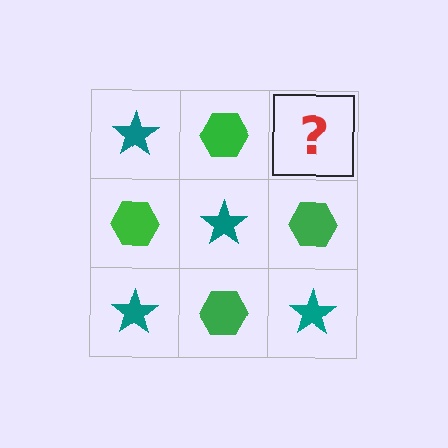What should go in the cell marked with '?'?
The missing cell should contain a teal star.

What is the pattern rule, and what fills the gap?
The rule is that it alternates teal star and green hexagon in a checkerboard pattern. The gap should be filled with a teal star.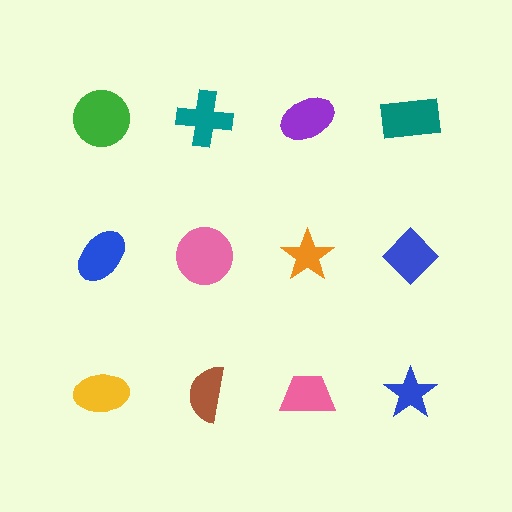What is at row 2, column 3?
An orange star.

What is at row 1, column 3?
A purple ellipse.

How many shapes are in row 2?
4 shapes.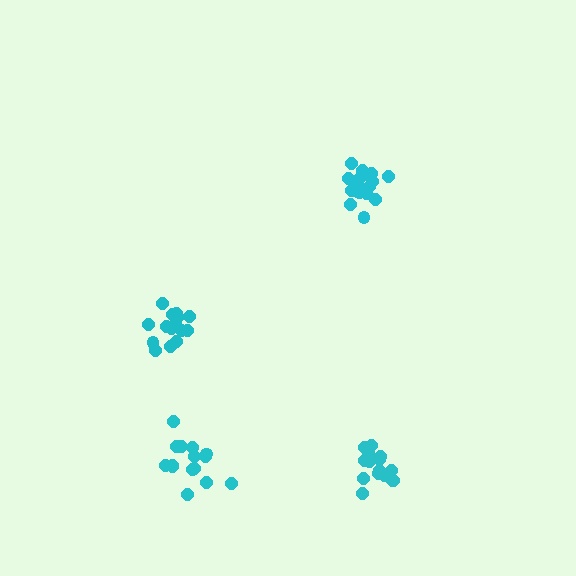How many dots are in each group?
Group 1: 16 dots, Group 2: 15 dots, Group 3: 16 dots, Group 4: 16 dots (63 total).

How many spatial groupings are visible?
There are 4 spatial groupings.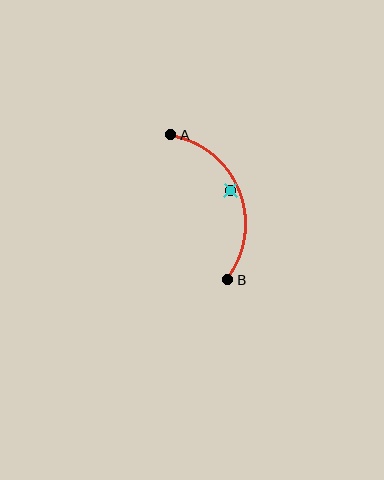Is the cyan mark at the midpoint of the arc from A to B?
No — the cyan mark does not lie on the arc at all. It sits slightly inside the curve.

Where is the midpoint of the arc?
The arc midpoint is the point on the curve farthest from the straight line joining A and B. It sits to the right of that line.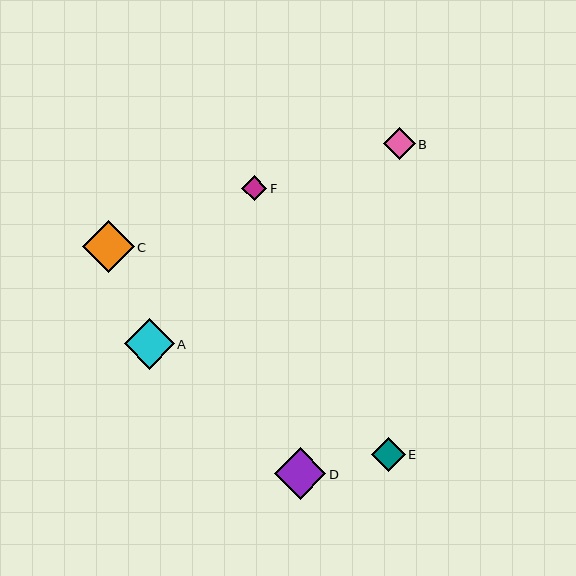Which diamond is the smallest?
Diamond F is the smallest with a size of approximately 25 pixels.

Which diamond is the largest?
Diamond C is the largest with a size of approximately 52 pixels.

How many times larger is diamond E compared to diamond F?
Diamond E is approximately 1.3 times the size of diamond F.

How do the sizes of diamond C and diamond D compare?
Diamond C and diamond D are approximately the same size.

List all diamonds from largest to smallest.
From largest to smallest: C, D, A, E, B, F.